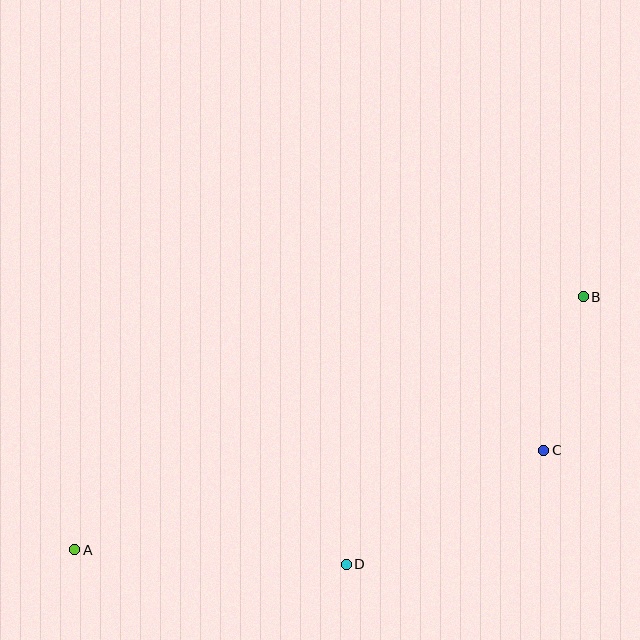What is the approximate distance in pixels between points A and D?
The distance between A and D is approximately 272 pixels.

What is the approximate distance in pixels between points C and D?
The distance between C and D is approximately 228 pixels.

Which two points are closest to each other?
Points B and C are closest to each other.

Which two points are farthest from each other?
Points A and B are farthest from each other.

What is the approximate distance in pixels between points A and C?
The distance between A and C is approximately 480 pixels.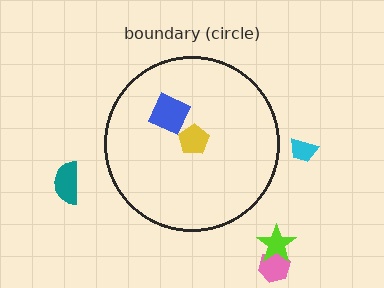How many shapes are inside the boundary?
2 inside, 4 outside.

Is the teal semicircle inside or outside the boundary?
Outside.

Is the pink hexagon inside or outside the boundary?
Outside.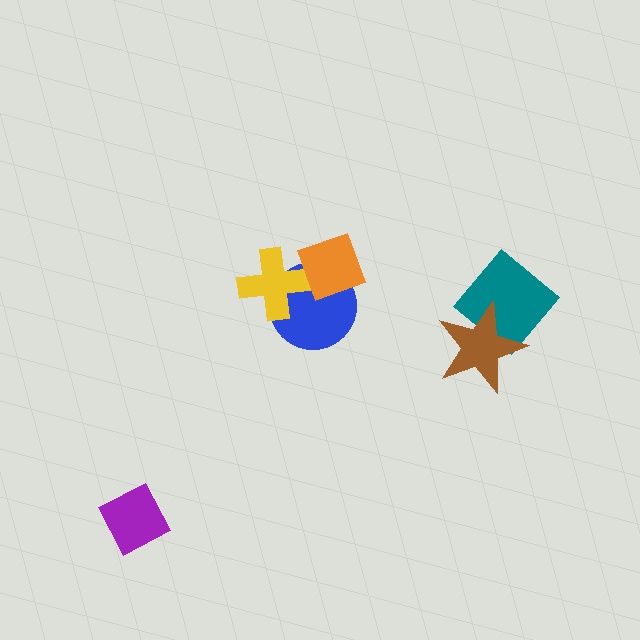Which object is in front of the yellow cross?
The orange diamond is in front of the yellow cross.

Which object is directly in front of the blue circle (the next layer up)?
The yellow cross is directly in front of the blue circle.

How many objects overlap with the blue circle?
2 objects overlap with the blue circle.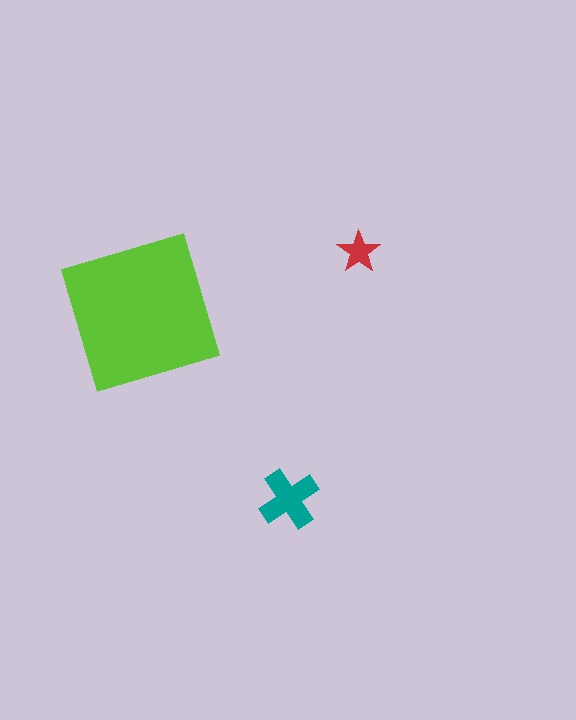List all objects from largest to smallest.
The lime square, the teal cross, the red star.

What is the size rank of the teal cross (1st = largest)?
2nd.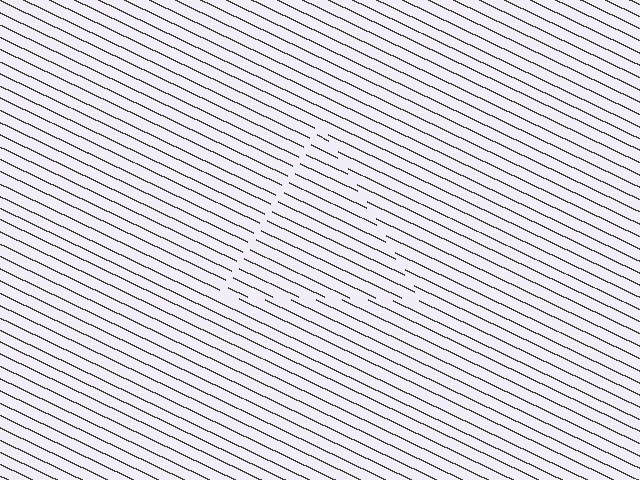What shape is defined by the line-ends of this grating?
An illusory triangle. The interior of the shape contains the same grating, shifted by half a period — the contour is defined by the phase discontinuity where line-ends from the inner and outer gratings abut.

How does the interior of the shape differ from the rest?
The interior of the shape contains the same grating, shifted by half a period — the contour is defined by the phase discontinuity where line-ends from the inner and outer gratings abut.